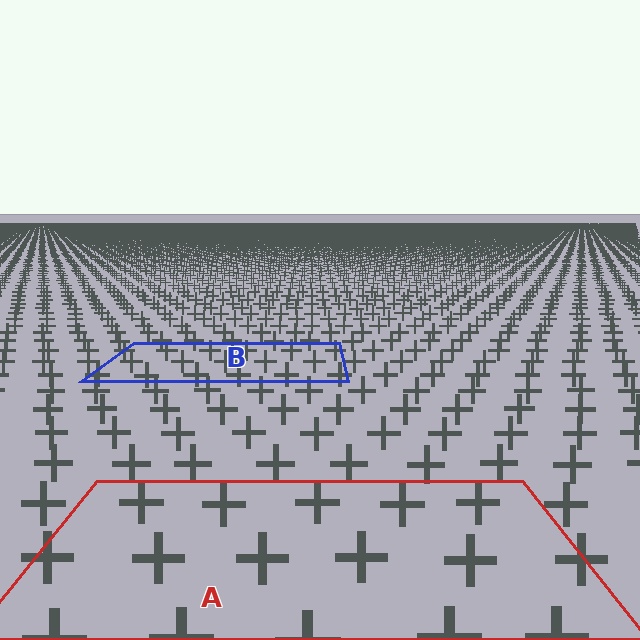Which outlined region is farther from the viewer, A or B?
Region B is farther from the viewer — the texture elements inside it appear smaller and more densely packed.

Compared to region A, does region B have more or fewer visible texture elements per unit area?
Region B has more texture elements per unit area — they are packed more densely because it is farther away.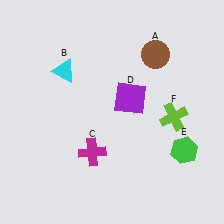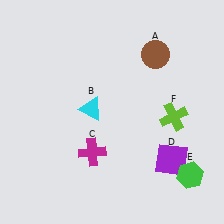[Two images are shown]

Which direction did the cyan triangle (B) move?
The cyan triangle (B) moved down.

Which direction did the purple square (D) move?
The purple square (D) moved down.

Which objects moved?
The objects that moved are: the cyan triangle (B), the purple square (D), the green hexagon (E).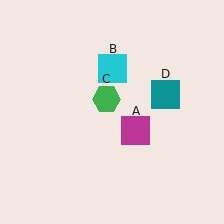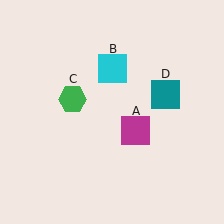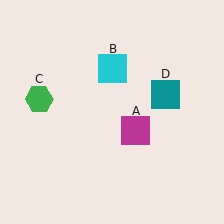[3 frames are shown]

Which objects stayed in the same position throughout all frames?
Magenta square (object A) and cyan square (object B) and teal square (object D) remained stationary.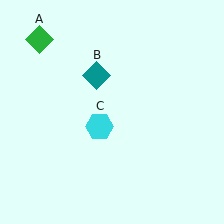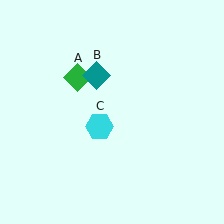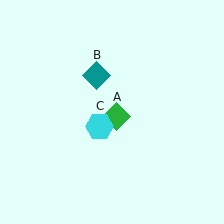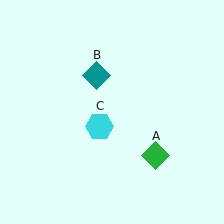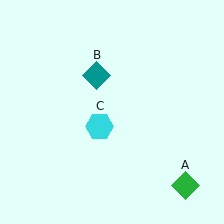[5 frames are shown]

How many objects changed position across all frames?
1 object changed position: green diamond (object A).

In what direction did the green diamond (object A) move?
The green diamond (object A) moved down and to the right.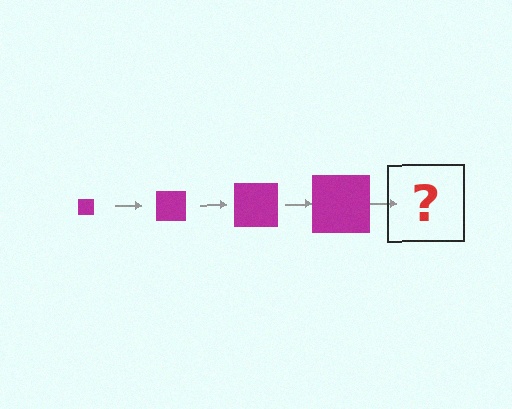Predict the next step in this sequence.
The next step is a magenta square, larger than the previous one.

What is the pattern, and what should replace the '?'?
The pattern is that the square gets progressively larger each step. The '?' should be a magenta square, larger than the previous one.